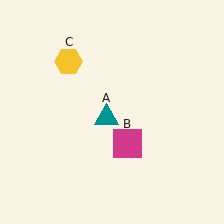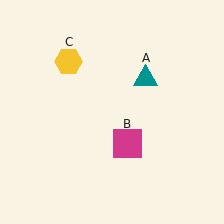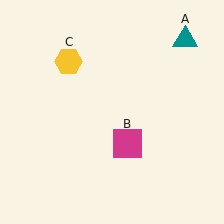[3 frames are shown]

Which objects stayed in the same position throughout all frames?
Magenta square (object B) and yellow hexagon (object C) remained stationary.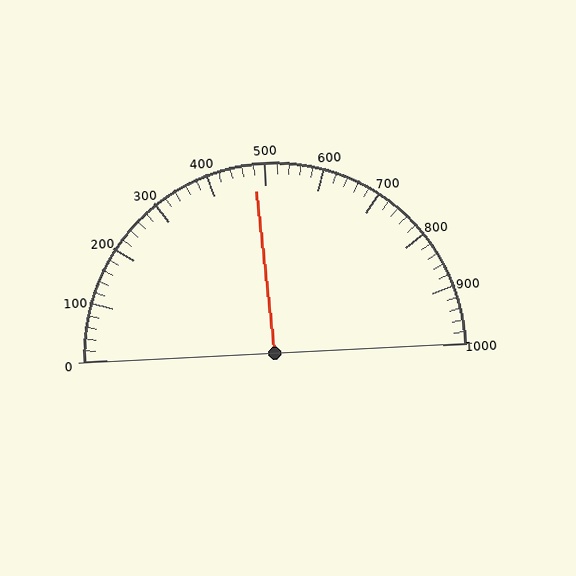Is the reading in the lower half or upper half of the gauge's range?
The reading is in the lower half of the range (0 to 1000).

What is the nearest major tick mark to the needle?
The nearest major tick mark is 500.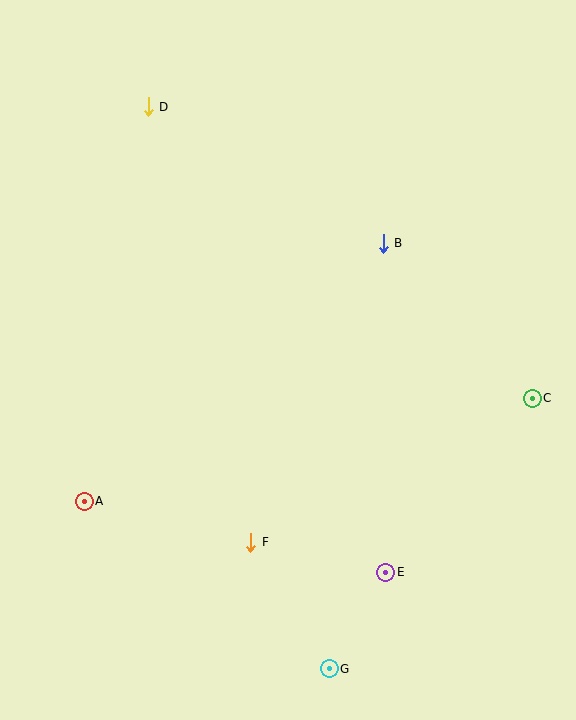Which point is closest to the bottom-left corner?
Point A is closest to the bottom-left corner.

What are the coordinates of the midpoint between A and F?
The midpoint between A and F is at (167, 522).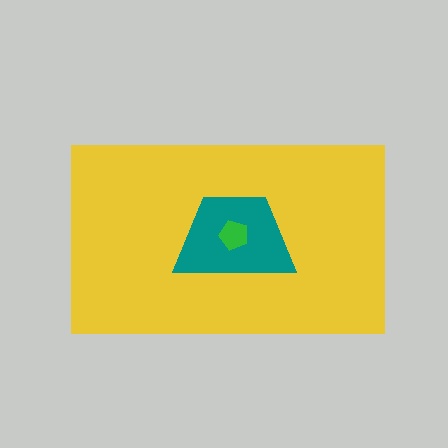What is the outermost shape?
The yellow rectangle.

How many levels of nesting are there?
3.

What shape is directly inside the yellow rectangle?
The teal trapezoid.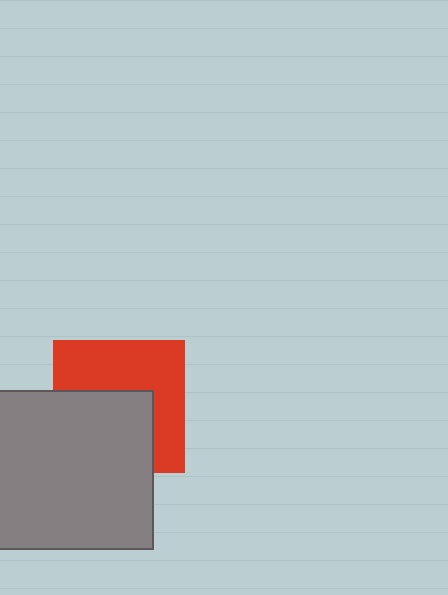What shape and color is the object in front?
The object in front is a gray square.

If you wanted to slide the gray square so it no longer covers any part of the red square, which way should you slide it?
Slide it down — that is the most direct way to separate the two shapes.